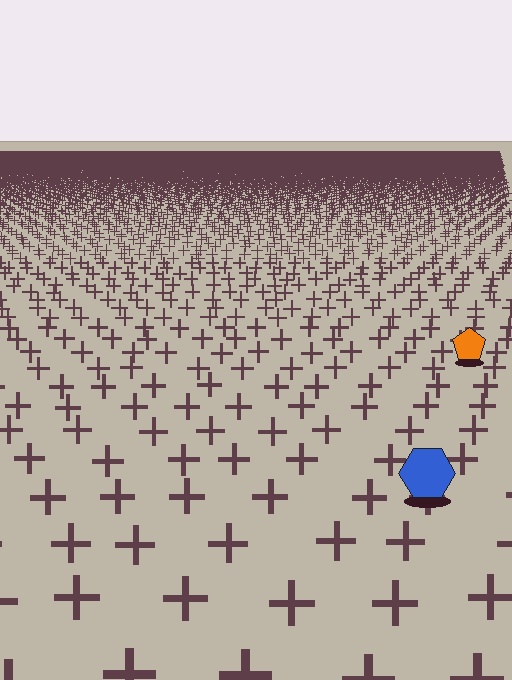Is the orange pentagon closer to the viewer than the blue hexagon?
No. The blue hexagon is closer — you can tell from the texture gradient: the ground texture is coarser near it.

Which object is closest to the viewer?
The blue hexagon is closest. The texture marks near it are larger and more spread out.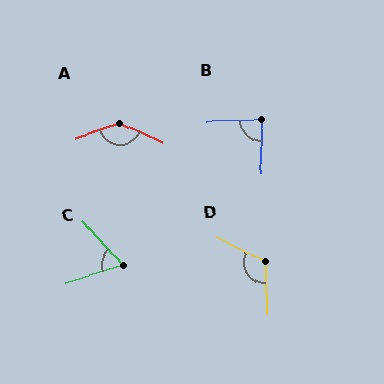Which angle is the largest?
A, at approximately 137 degrees.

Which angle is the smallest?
C, at approximately 65 degrees.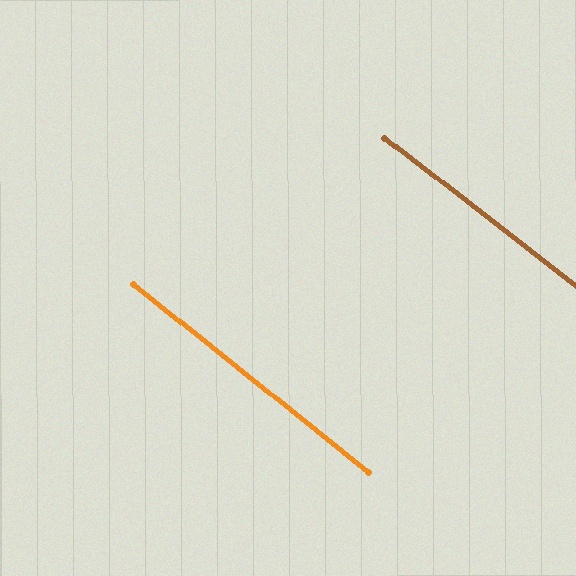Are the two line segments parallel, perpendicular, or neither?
Parallel — their directions differ by only 0.8°.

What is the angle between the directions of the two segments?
Approximately 1 degree.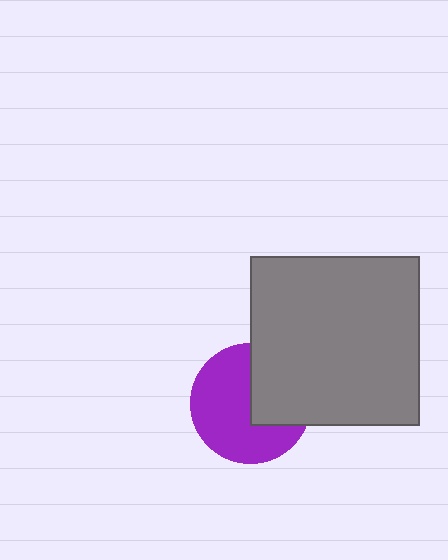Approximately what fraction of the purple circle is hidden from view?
Roughly 37% of the purple circle is hidden behind the gray square.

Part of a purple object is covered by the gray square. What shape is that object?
It is a circle.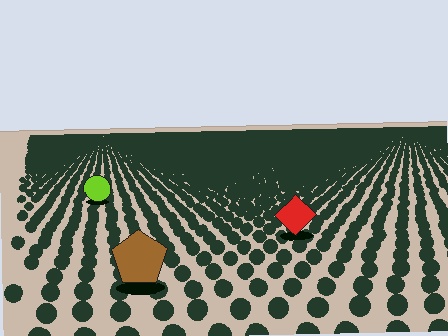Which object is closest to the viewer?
The brown pentagon is closest. The texture marks near it are larger and more spread out.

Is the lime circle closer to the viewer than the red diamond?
No. The red diamond is closer — you can tell from the texture gradient: the ground texture is coarser near it.